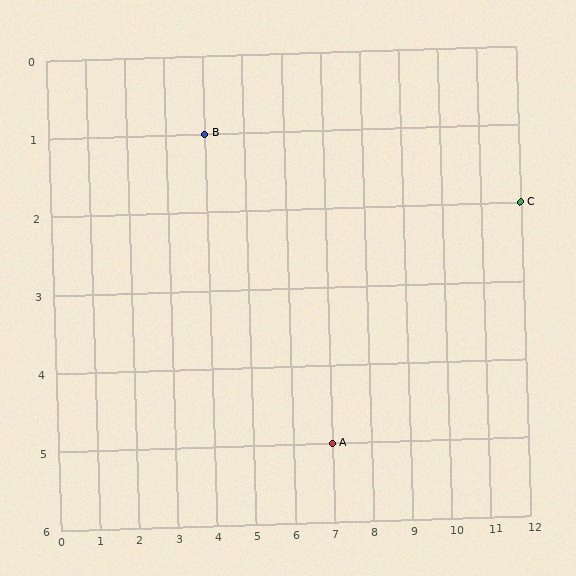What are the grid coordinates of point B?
Point B is at grid coordinates (4, 1).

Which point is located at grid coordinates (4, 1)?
Point B is at (4, 1).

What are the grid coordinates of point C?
Point C is at grid coordinates (12, 2).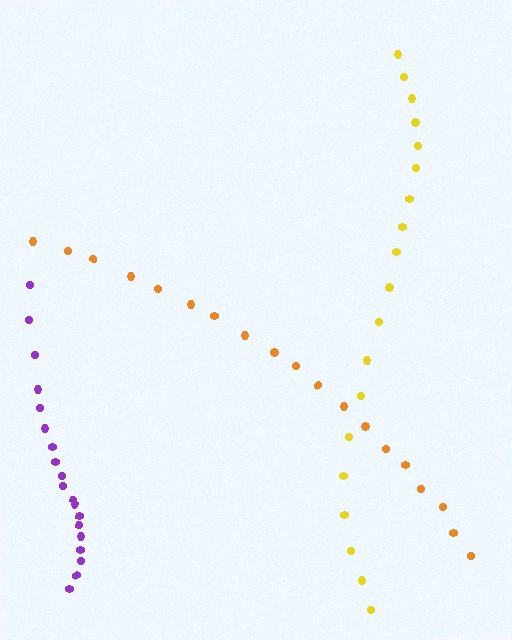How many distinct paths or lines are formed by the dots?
There are 3 distinct paths.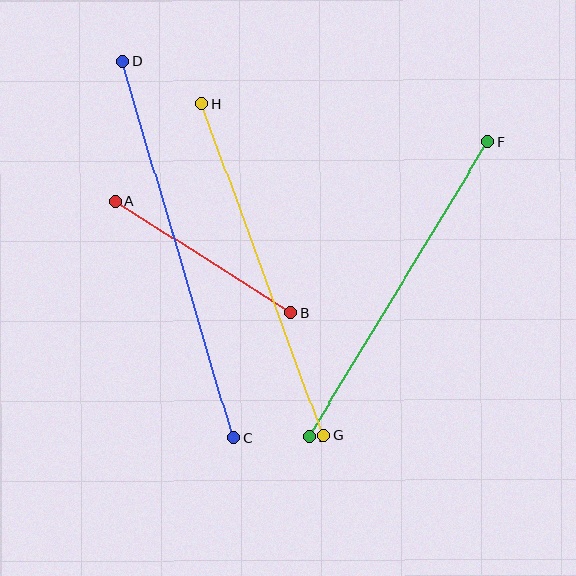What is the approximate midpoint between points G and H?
The midpoint is at approximately (263, 270) pixels.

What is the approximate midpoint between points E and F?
The midpoint is at approximately (399, 289) pixels.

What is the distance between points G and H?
The distance is approximately 353 pixels.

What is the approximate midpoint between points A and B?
The midpoint is at approximately (203, 257) pixels.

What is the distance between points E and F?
The distance is approximately 345 pixels.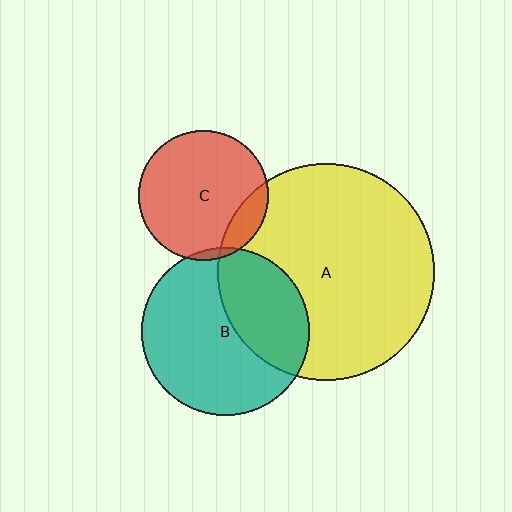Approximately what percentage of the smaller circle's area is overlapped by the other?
Approximately 35%.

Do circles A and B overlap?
Yes.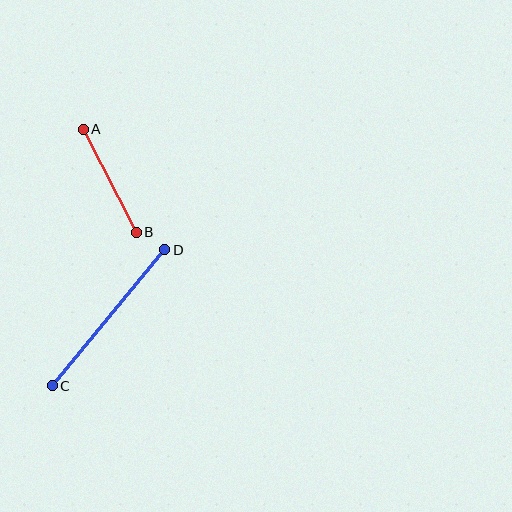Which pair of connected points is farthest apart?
Points C and D are farthest apart.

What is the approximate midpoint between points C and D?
The midpoint is at approximately (108, 318) pixels.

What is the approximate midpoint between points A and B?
The midpoint is at approximately (110, 181) pixels.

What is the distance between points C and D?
The distance is approximately 176 pixels.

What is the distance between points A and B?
The distance is approximately 116 pixels.